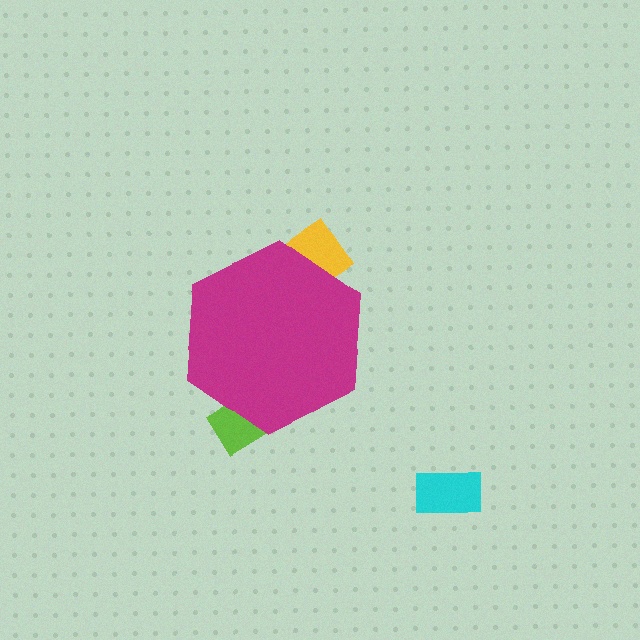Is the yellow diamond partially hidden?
Yes, the yellow diamond is partially hidden behind the magenta hexagon.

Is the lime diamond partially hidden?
Yes, the lime diamond is partially hidden behind the magenta hexagon.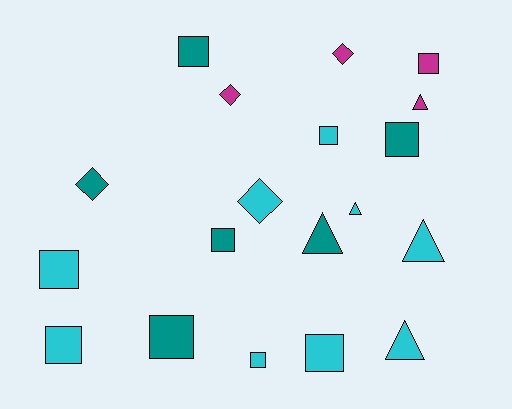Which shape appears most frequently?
Square, with 10 objects.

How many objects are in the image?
There are 19 objects.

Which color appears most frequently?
Cyan, with 9 objects.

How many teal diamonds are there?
There is 1 teal diamond.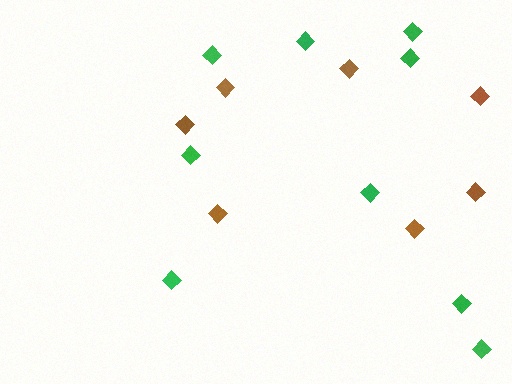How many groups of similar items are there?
There are 2 groups: one group of green diamonds (9) and one group of brown diamonds (7).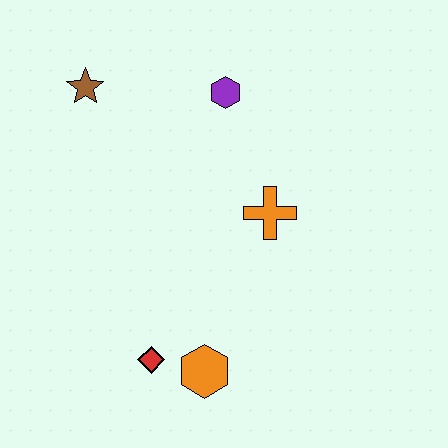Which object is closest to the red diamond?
The orange hexagon is closest to the red diamond.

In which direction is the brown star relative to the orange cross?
The brown star is to the left of the orange cross.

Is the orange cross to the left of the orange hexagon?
No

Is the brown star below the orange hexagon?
No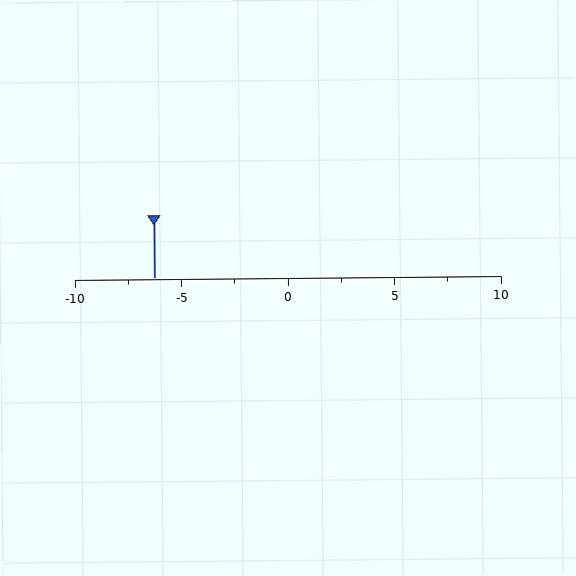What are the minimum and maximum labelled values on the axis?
The axis runs from -10 to 10.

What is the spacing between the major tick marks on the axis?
The major ticks are spaced 5 apart.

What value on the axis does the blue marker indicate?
The marker indicates approximately -6.2.